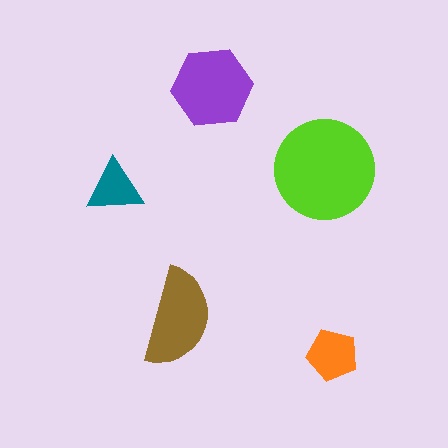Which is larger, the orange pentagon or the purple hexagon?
The purple hexagon.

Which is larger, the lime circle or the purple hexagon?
The lime circle.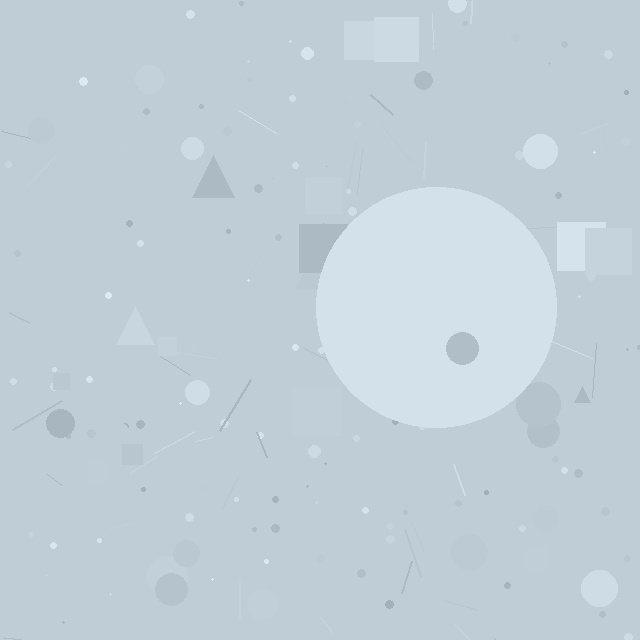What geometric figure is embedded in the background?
A circle is embedded in the background.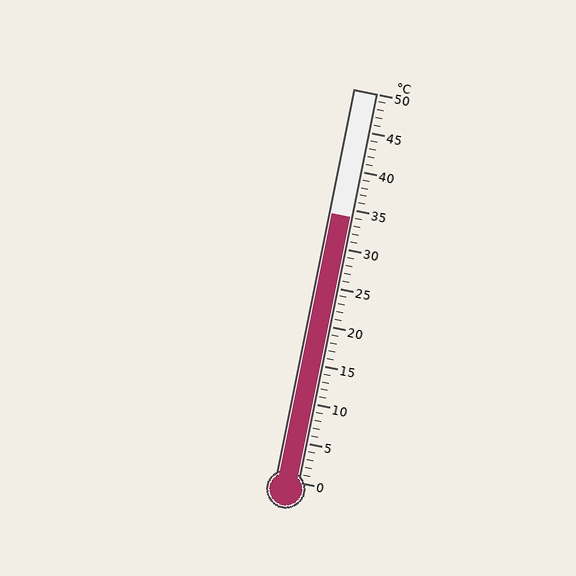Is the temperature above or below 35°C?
The temperature is below 35°C.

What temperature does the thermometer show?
The thermometer shows approximately 34°C.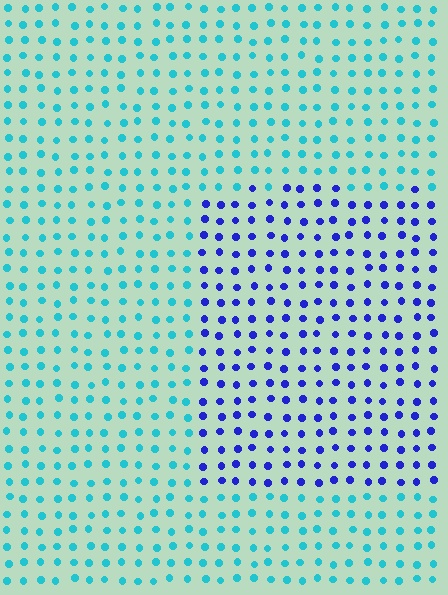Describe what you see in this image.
The image is filled with small cyan elements in a uniform arrangement. A rectangle-shaped region is visible where the elements are tinted to a slightly different hue, forming a subtle color boundary.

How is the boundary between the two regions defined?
The boundary is defined purely by a slight shift in hue (about 55 degrees). Spacing, size, and orientation are identical on both sides.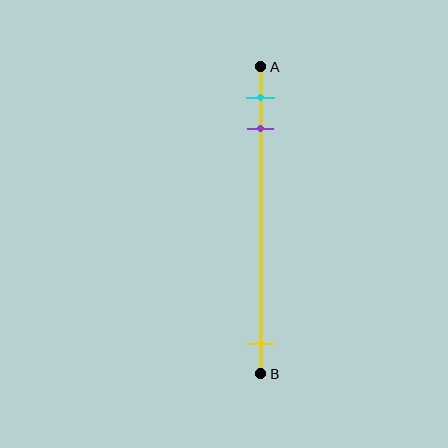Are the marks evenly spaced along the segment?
No, the marks are not evenly spaced.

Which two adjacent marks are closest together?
The cyan and purple marks are the closest adjacent pair.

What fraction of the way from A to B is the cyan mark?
The cyan mark is approximately 10% (0.1) of the way from A to B.